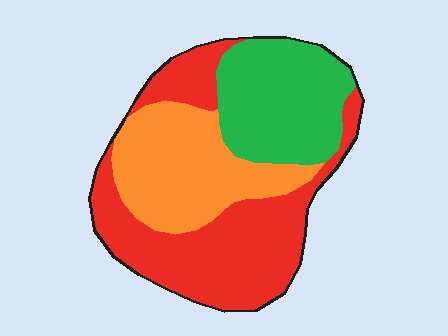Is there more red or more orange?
Red.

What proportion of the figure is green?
Green takes up about one quarter (1/4) of the figure.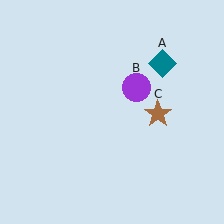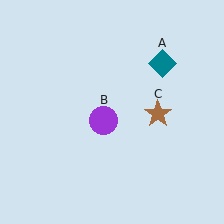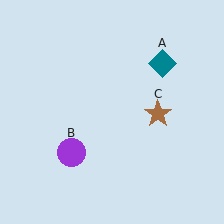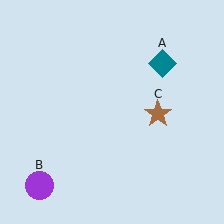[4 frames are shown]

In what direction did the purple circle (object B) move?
The purple circle (object B) moved down and to the left.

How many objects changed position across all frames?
1 object changed position: purple circle (object B).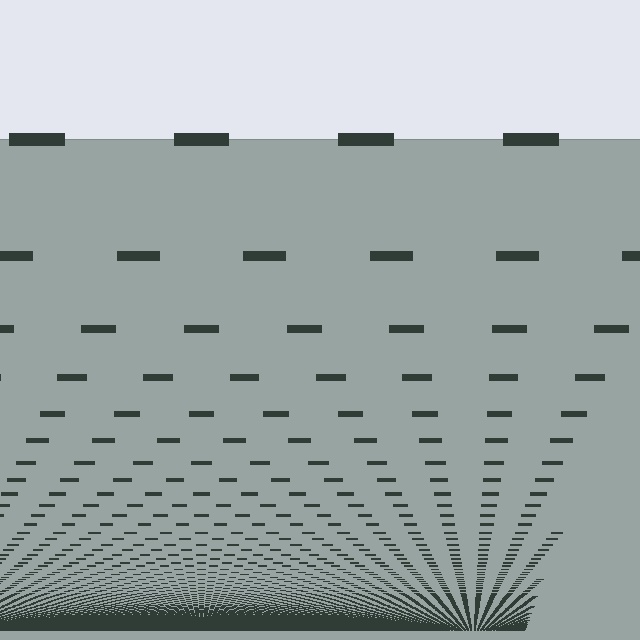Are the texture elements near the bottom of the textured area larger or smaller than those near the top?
Smaller. The gradient is inverted — elements near the bottom are smaller and denser.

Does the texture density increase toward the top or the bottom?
Density increases toward the bottom.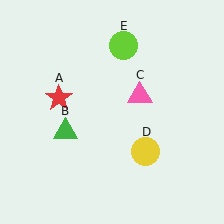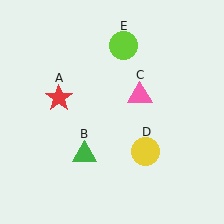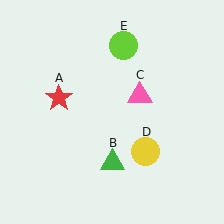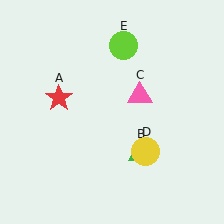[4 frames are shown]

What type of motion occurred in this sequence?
The green triangle (object B) rotated counterclockwise around the center of the scene.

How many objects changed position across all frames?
1 object changed position: green triangle (object B).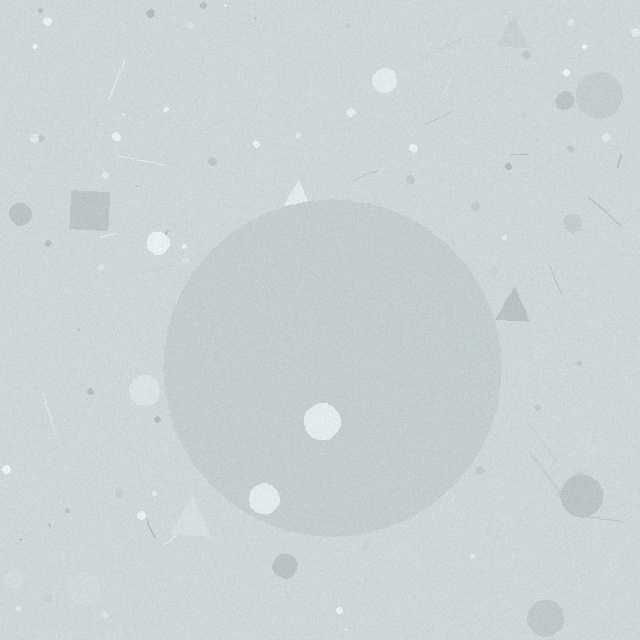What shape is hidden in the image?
A circle is hidden in the image.